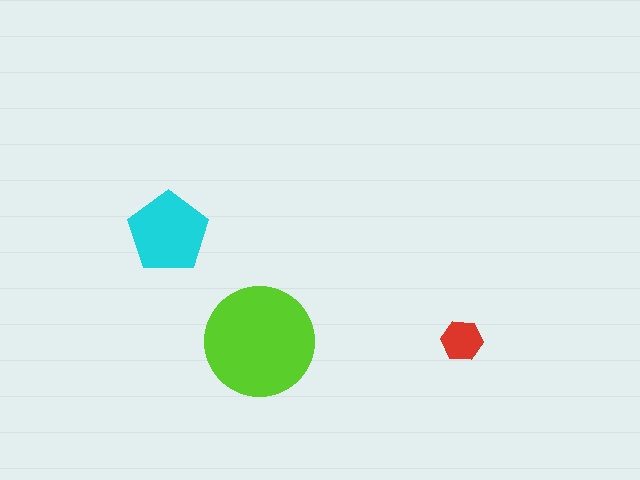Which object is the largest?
The lime circle.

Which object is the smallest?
The red hexagon.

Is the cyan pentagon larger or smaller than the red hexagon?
Larger.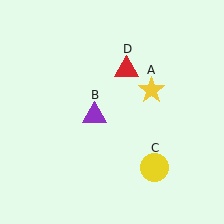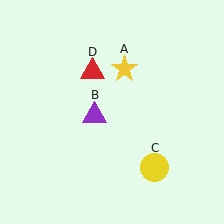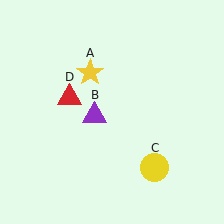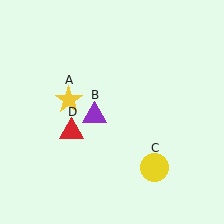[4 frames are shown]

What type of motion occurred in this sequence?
The yellow star (object A), red triangle (object D) rotated counterclockwise around the center of the scene.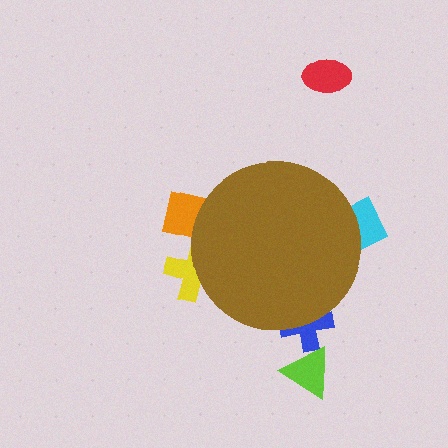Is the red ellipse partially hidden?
No, the red ellipse is fully visible.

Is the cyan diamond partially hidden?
Yes, the cyan diamond is partially hidden behind the brown circle.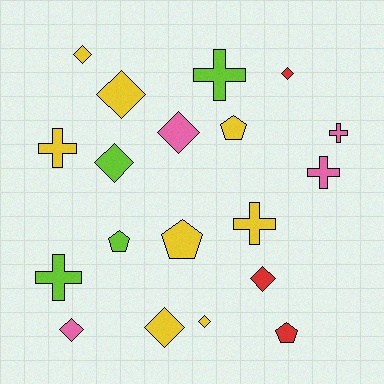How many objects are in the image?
There are 19 objects.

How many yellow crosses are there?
There are 2 yellow crosses.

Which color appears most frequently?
Yellow, with 8 objects.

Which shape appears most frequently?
Diamond, with 9 objects.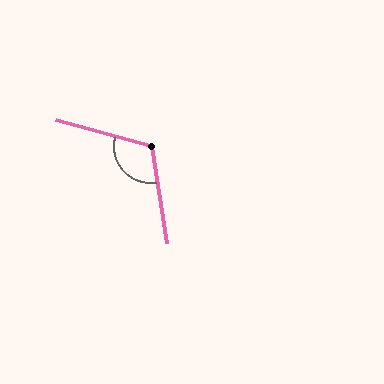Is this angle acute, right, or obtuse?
It is obtuse.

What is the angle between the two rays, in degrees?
Approximately 114 degrees.